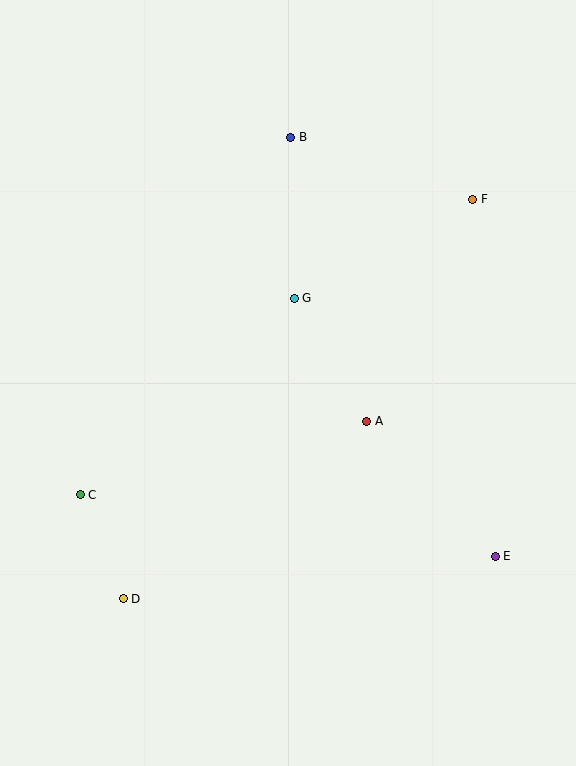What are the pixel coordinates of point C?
Point C is at (80, 495).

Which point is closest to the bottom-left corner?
Point D is closest to the bottom-left corner.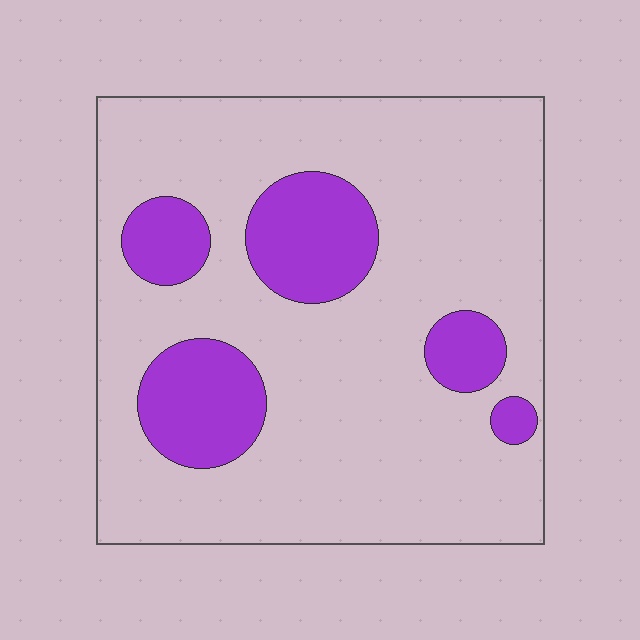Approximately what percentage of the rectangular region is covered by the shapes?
Approximately 20%.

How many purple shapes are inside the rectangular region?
5.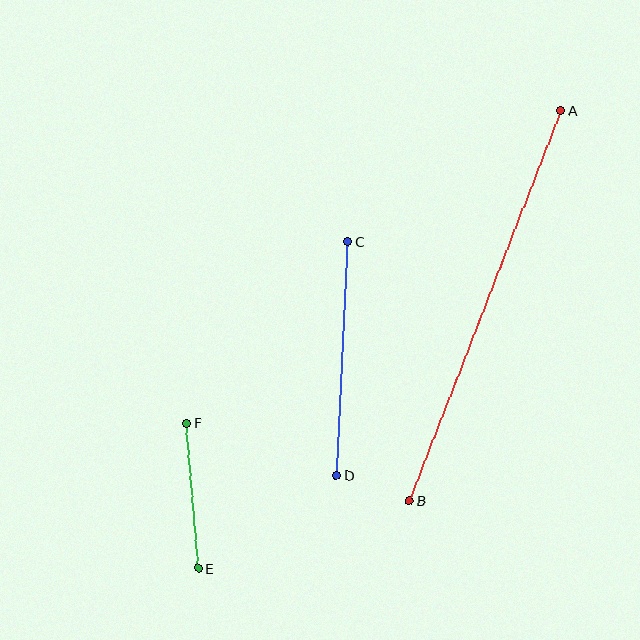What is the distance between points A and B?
The distance is approximately 419 pixels.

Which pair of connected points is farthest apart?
Points A and B are farthest apart.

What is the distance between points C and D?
The distance is approximately 234 pixels.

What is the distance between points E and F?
The distance is approximately 146 pixels.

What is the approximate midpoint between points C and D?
The midpoint is at approximately (342, 358) pixels.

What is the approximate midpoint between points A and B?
The midpoint is at approximately (485, 305) pixels.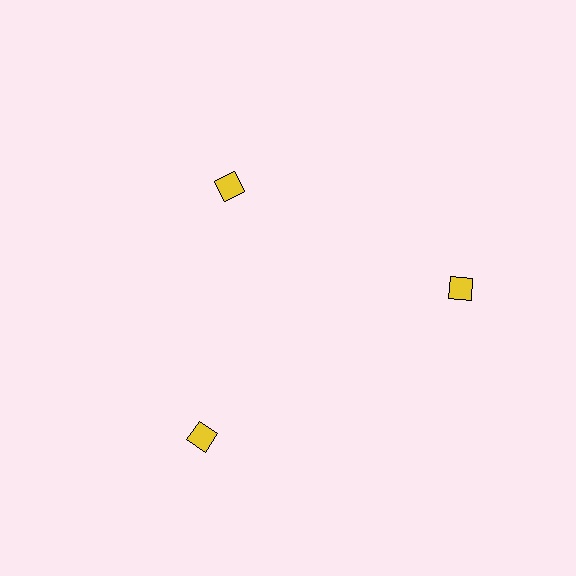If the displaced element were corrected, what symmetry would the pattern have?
It would have 3-fold rotational symmetry — the pattern would map onto itself every 120 degrees.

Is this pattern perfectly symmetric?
No. The 3 yellow diamonds are arranged in a ring, but one element near the 11 o'clock position is pulled inward toward the center, breaking the 3-fold rotational symmetry.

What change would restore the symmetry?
The symmetry would be restored by moving it outward, back onto the ring so that all 3 diamonds sit at equal angles and equal distance from the center.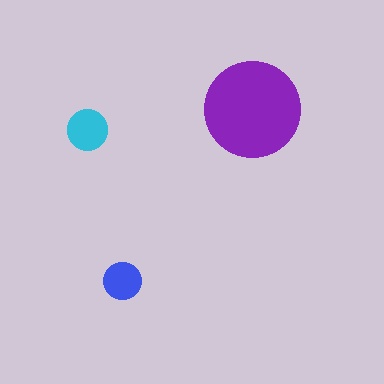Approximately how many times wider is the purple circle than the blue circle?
About 2.5 times wider.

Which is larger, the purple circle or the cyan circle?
The purple one.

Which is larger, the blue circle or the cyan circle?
The cyan one.